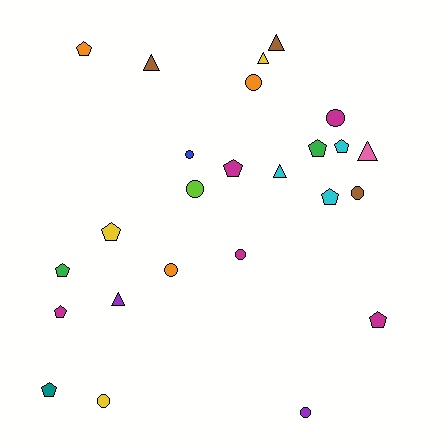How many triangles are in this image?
There are 6 triangles.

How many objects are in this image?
There are 25 objects.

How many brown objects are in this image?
There are 3 brown objects.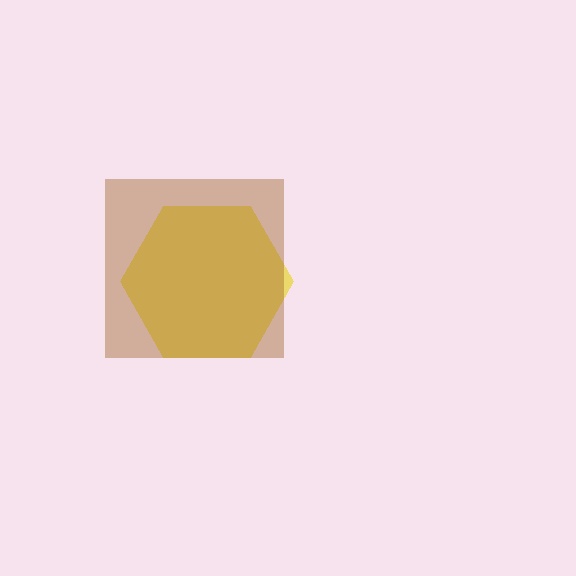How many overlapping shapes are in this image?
There are 2 overlapping shapes in the image.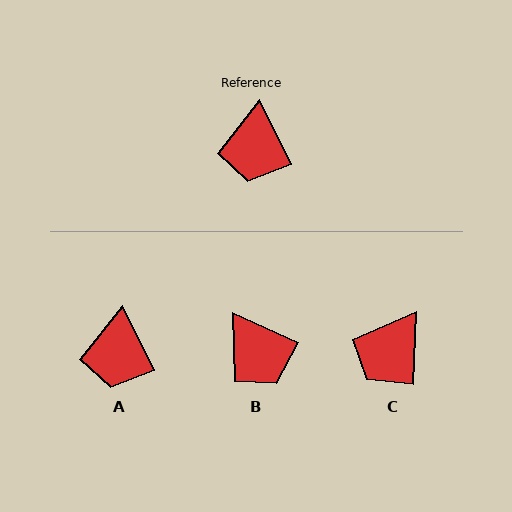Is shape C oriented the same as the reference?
No, it is off by about 28 degrees.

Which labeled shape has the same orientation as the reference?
A.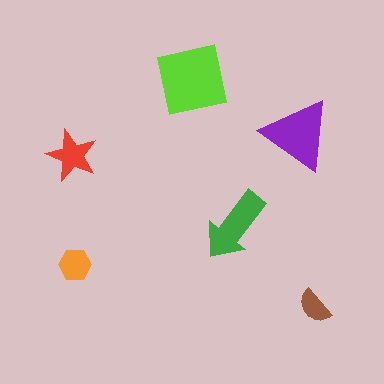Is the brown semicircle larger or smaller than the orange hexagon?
Smaller.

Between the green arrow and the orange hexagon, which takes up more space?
The green arrow.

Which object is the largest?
The lime square.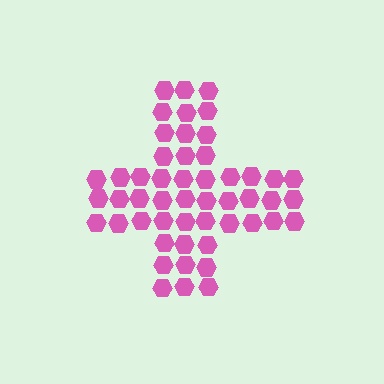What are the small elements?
The small elements are hexagons.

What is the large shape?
The large shape is a cross.